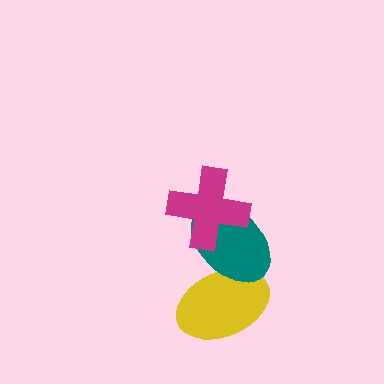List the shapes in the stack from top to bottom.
From top to bottom: the magenta cross, the teal ellipse, the yellow ellipse.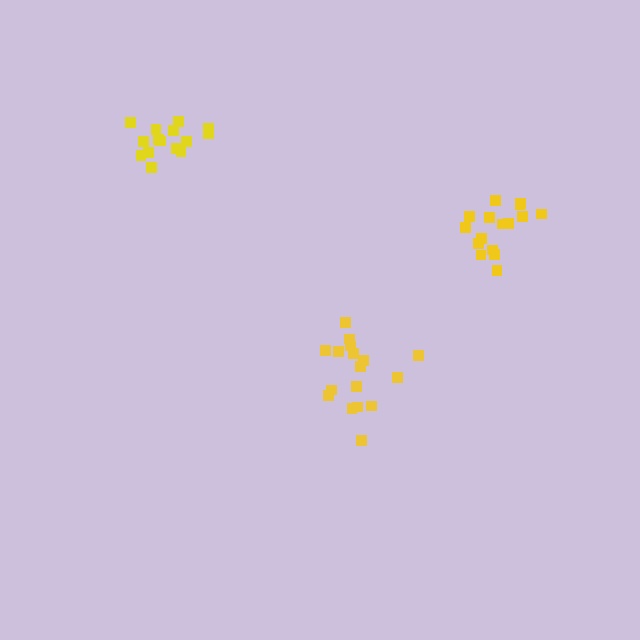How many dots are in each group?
Group 1: 17 dots, Group 2: 15 dots, Group 3: 16 dots (48 total).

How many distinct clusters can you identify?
There are 3 distinct clusters.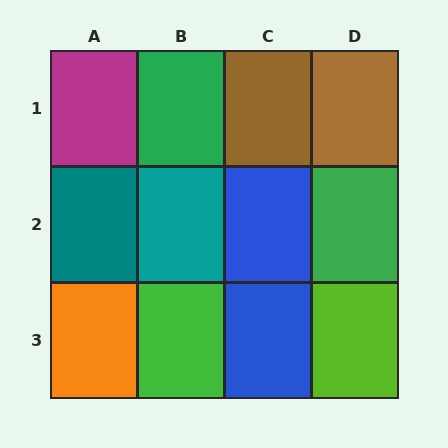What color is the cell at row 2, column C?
Blue.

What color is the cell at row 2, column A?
Teal.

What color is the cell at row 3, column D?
Lime.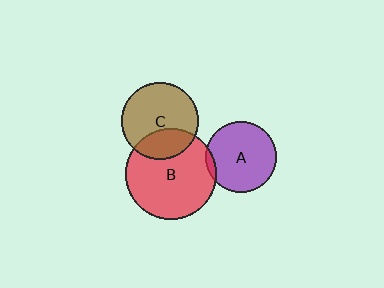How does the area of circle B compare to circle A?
Approximately 1.7 times.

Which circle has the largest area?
Circle B (red).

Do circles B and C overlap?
Yes.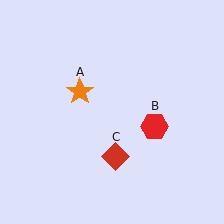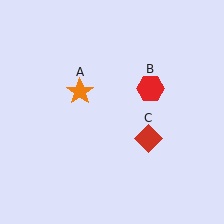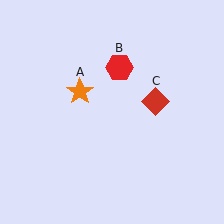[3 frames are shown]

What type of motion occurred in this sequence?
The red hexagon (object B), red diamond (object C) rotated counterclockwise around the center of the scene.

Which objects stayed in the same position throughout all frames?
Orange star (object A) remained stationary.